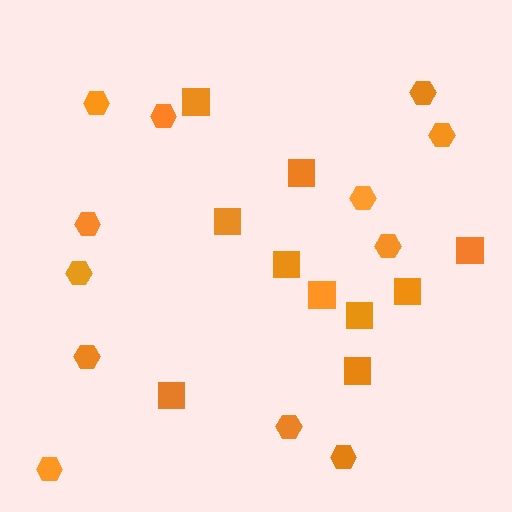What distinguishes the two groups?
There are 2 groups: one group of hexagons (12) and one group of squares (10).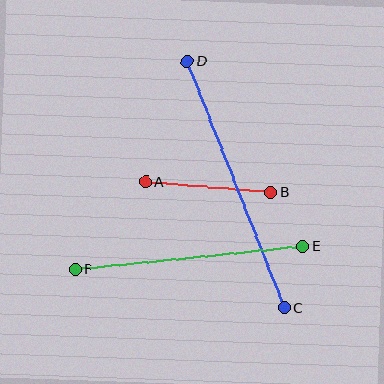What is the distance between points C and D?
The distance is approximately 265 pixels.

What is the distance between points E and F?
The distance is approximately 228 pixels.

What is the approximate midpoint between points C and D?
The midpoint is at approximately (236, 184) pixels.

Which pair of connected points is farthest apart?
Points C and D are farthest apart.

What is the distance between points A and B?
The distance is approximately 125 pixels.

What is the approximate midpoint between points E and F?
The midpoint is at approximately (189, 258) pixels.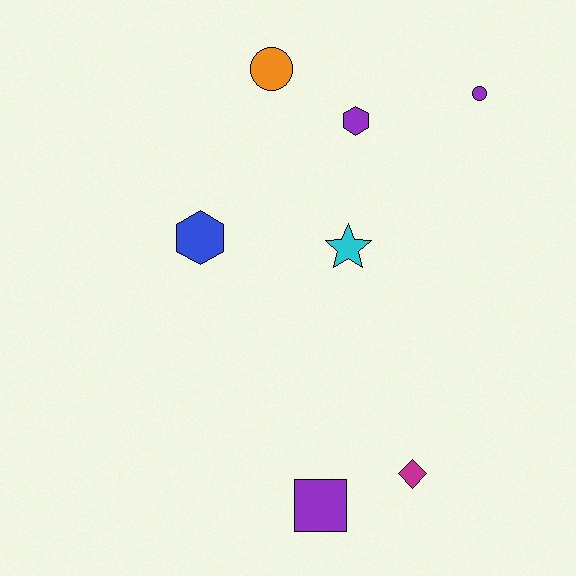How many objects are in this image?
There are 7 objects.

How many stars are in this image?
There is 1 star.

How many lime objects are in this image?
There are no lime objects.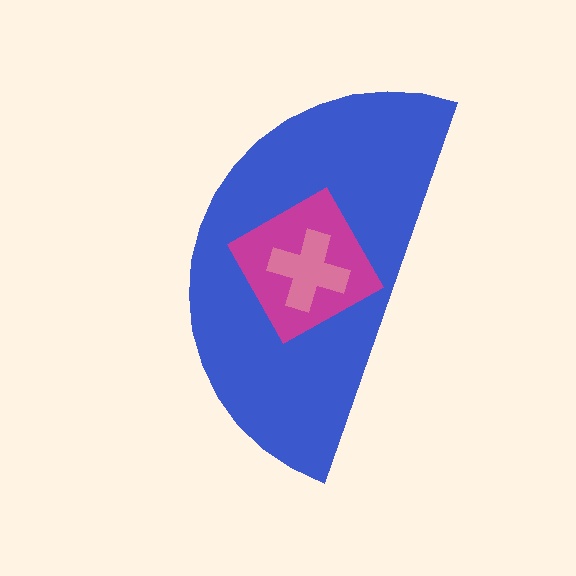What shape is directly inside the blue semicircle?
The magenta square.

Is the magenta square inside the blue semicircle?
Yes.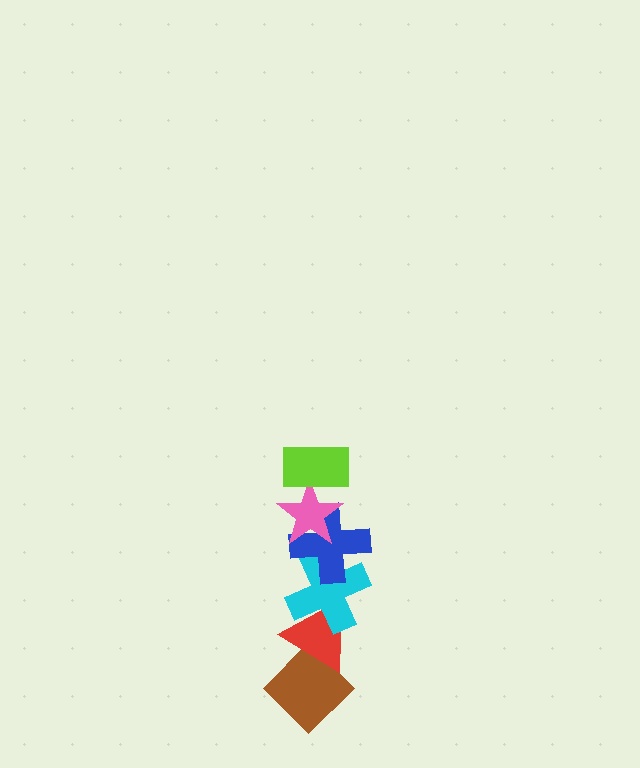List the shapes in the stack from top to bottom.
From top to bottom: the lime rectangle, the pink star, the blue cross, the cyan cross, the red triangle, the brown diamond.